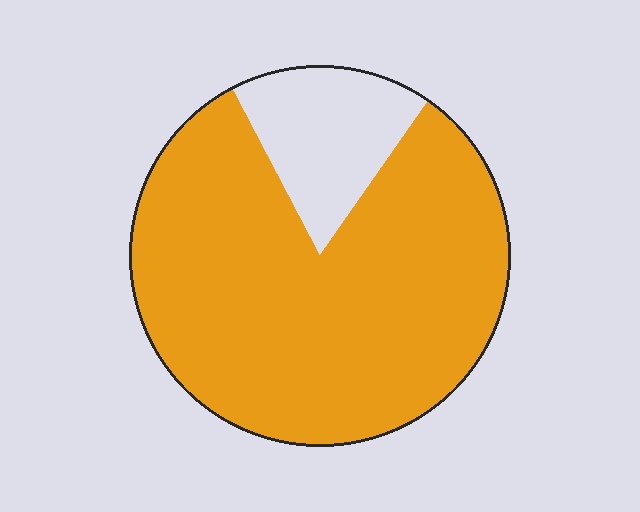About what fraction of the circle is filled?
About five sixths (5/6).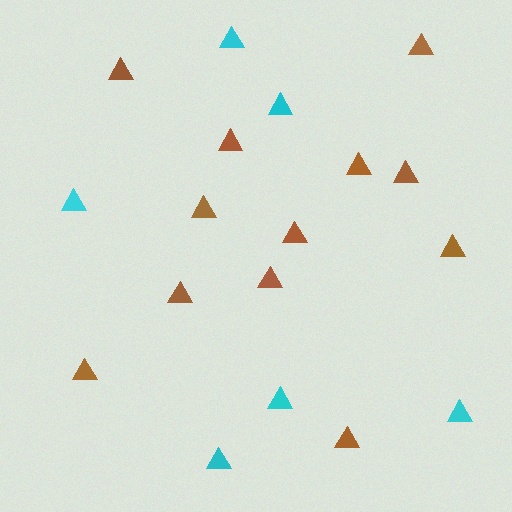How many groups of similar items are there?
There are 2 groups: one group of brown triangles (12) and one group of cyan triangles (6).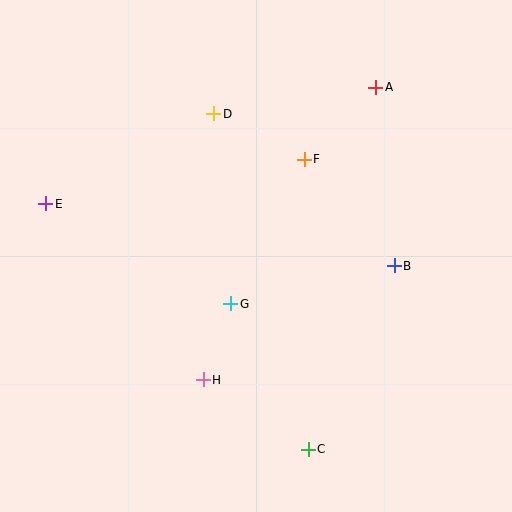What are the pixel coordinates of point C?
Point C is at (308, 449).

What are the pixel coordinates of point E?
Point E is at (46, 204).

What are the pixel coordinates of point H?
Point H is at (203, 380).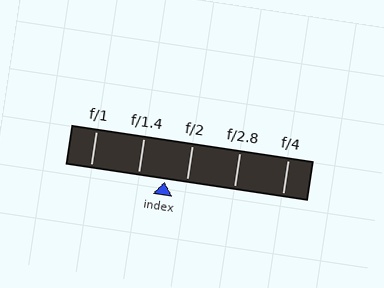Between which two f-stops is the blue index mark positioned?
The index mark is between f/1.4 and f/2.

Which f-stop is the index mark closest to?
The index mark is closest to f/2.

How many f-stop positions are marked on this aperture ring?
There are 5 f-stop positions marked.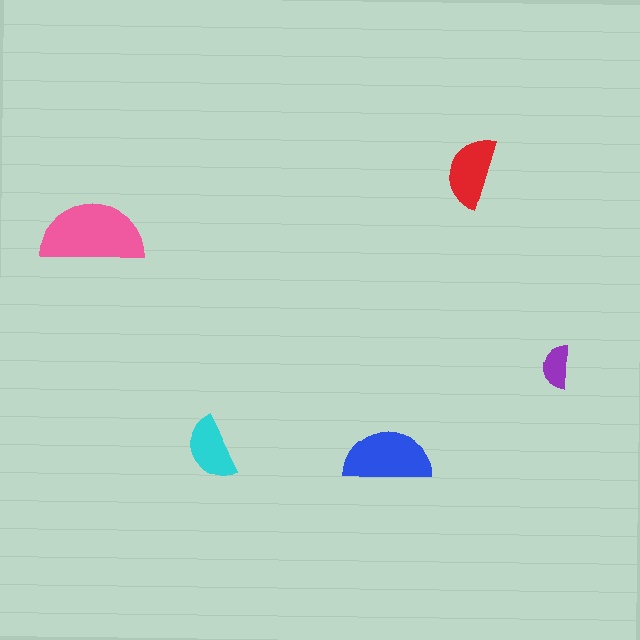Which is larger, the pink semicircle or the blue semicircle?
The pink one.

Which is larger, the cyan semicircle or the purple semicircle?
The cyan one.